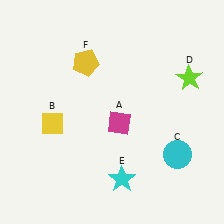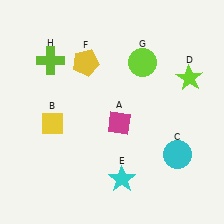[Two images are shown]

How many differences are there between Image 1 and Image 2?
There are 2 differences between the two images.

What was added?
A lime circle (G), a lime cross (H) were added in Image 2.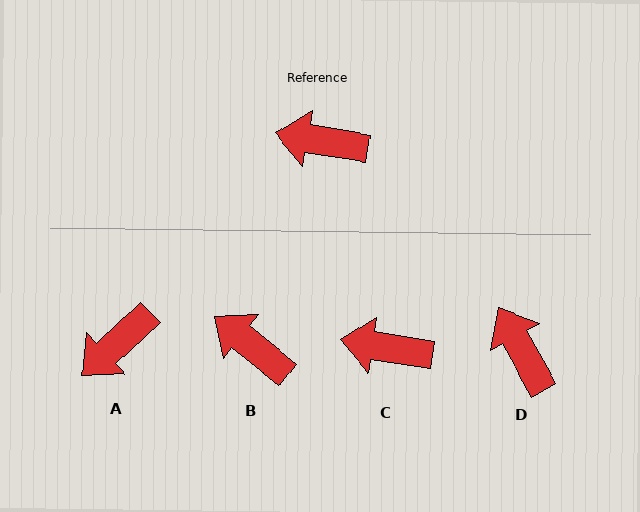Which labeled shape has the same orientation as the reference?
C.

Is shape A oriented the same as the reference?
No, it is off by about 52 degrees.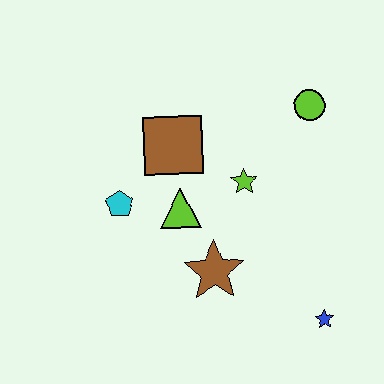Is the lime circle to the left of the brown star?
No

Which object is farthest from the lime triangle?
The blue star is farthest from the lime triangle.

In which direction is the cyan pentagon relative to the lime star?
The cyan pentagon is to the left of the lime star.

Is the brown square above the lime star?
Yes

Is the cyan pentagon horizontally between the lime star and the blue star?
No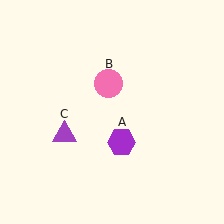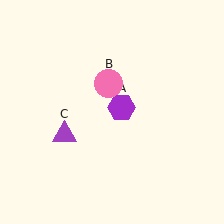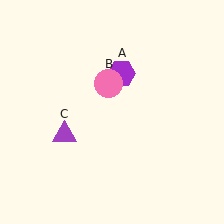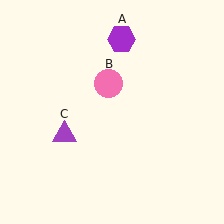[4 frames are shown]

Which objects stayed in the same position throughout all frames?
Pink circle (object B) and purple triangle (object C) remained stationary.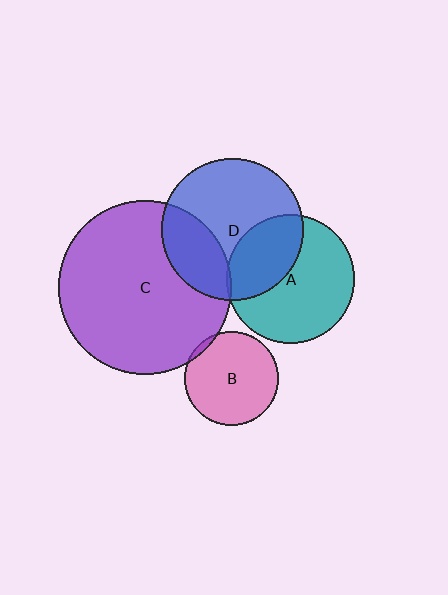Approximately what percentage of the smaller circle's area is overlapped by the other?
Approximately 25%.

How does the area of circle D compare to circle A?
Approximately 1.2 times.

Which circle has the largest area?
Circle C (purple).